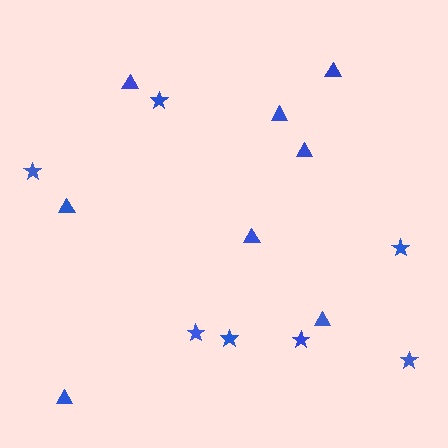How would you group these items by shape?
There are 2 groups: one group of stars (7) and one group of triangles (8).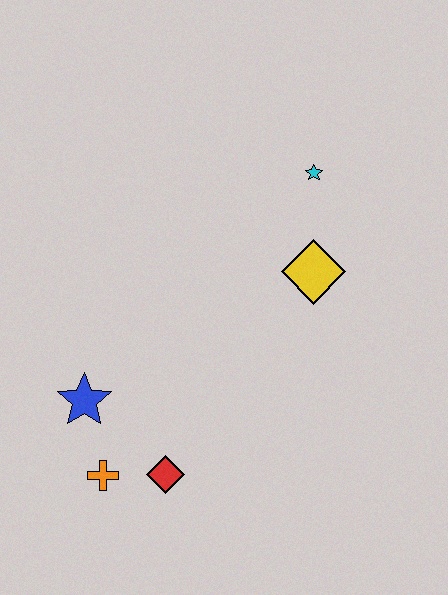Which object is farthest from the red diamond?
The cyan star is farthest from the red diamond.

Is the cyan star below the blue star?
No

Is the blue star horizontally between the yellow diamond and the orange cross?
No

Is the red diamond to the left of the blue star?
No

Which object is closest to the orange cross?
The red diamond is closest to the orange cross.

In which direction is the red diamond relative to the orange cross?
The red diamond is to the right of the orange cross.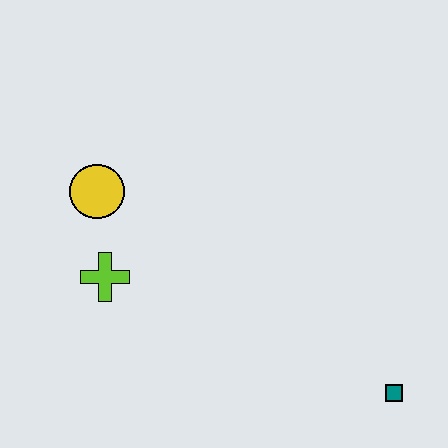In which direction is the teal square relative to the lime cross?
The teal square is to the right of the lime cross.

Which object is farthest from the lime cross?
The teal square is farthest from the lime cross.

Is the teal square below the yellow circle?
Yes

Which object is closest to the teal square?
The lime cross is closest to the teal square.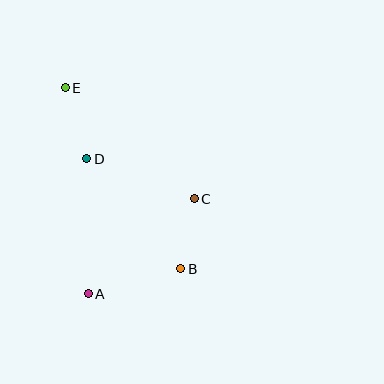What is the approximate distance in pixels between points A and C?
The distance between A and C is approximately 142 pixels.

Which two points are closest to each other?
Points B and C are closest to each other.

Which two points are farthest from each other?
Points B and E are farthest from each other.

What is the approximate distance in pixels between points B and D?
The distance between B and D is approximately 145 pixels.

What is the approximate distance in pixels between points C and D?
The distance between C and D is approximately 115 pixels.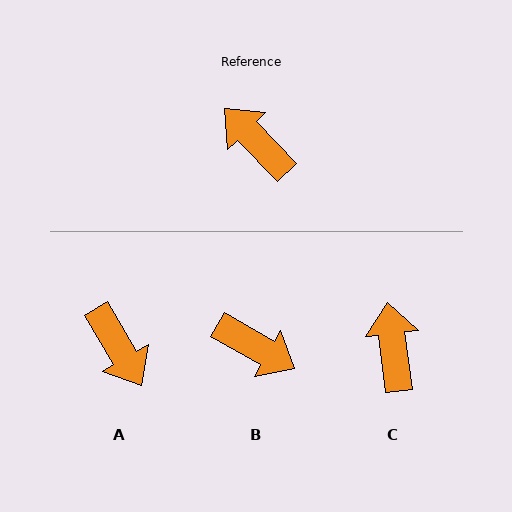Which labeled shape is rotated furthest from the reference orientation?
A, about 166 degrees away.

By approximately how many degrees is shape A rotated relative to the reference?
Approximately 166 degrees counter-clockwise.